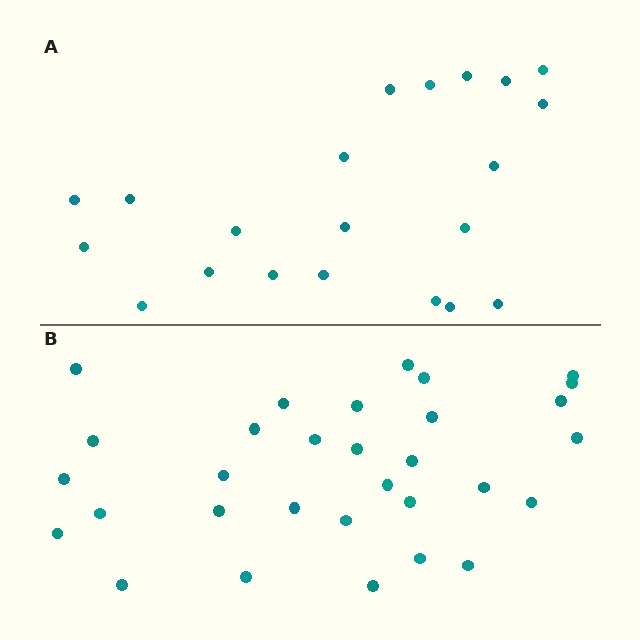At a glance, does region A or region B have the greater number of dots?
Region B (the bottom region) has more dots.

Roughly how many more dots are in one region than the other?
Region B has roughly 10 or so more dots than region A.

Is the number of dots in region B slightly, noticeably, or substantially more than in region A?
Region B has substantially more. The ratio is roughly 1.5 to 1.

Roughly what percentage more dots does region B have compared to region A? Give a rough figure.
About 50% more.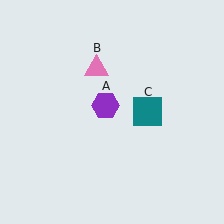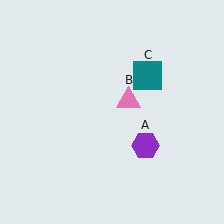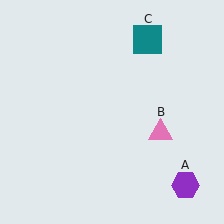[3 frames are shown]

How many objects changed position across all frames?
3 objects changed position: purple hexagon (object A), pink triangle (object B), teal square (object C).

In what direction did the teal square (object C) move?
The teal square (object C) moved up.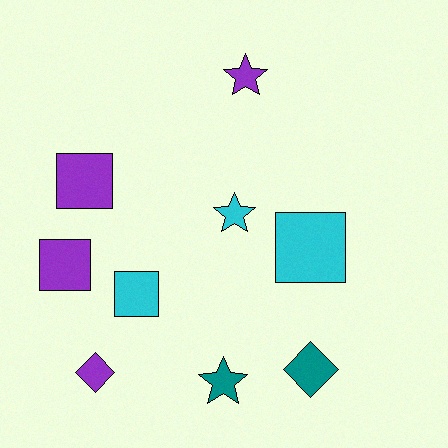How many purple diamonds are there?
There is 1 purple diamond.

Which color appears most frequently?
Purple, with 4 objects.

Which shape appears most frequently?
Square, with 4 objects.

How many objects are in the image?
There are 9 objects.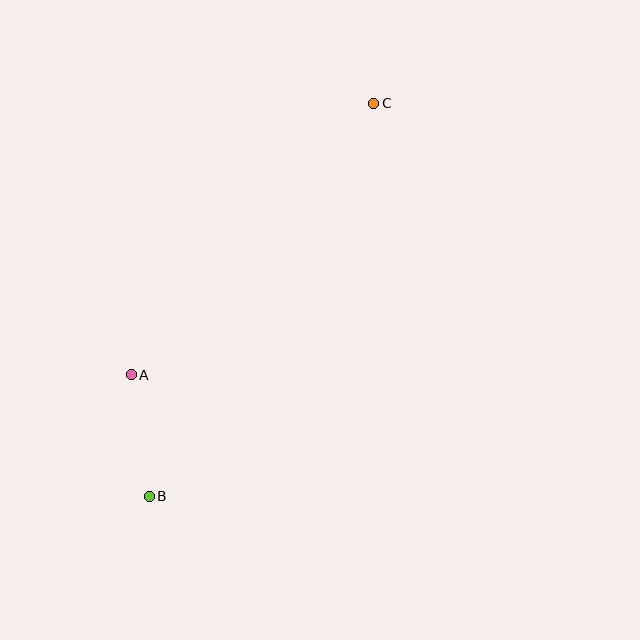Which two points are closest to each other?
Points A and B are closest to each other.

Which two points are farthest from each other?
Points B and C are farthest from each other.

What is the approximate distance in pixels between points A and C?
The distance between A and C is approximately 364 pixels.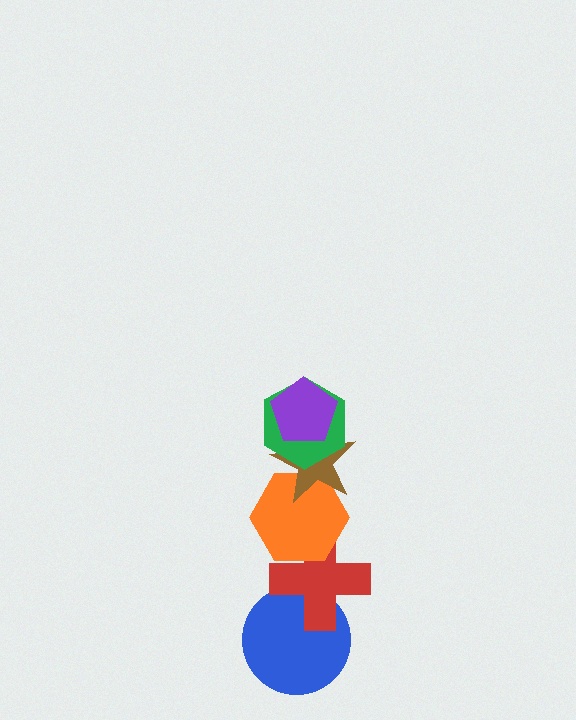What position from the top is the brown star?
The brown star is 3rd from the top.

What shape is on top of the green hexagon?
The purple pentagon is on top of the green hexagon.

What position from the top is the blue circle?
The blue circle is 6th from the top.